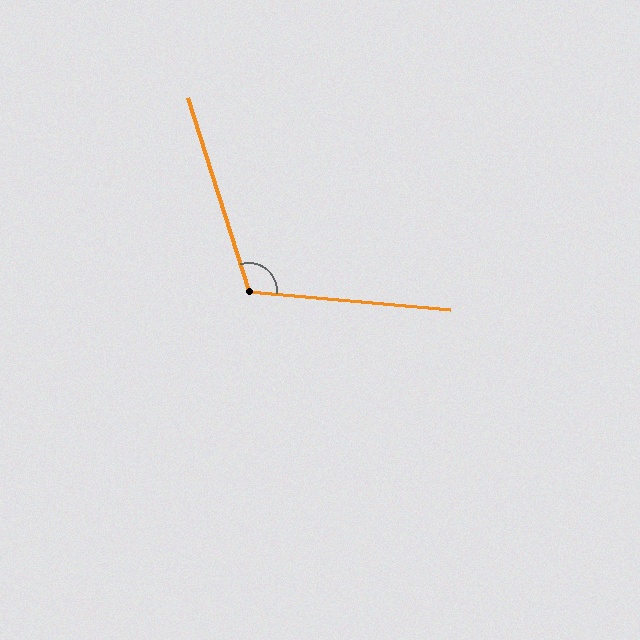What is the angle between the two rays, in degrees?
Approximately 113 degrees.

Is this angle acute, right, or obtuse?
It is obtuse.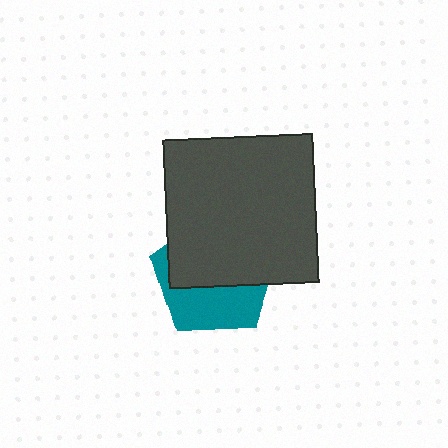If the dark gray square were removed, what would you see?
You would see the complete teal pentagon.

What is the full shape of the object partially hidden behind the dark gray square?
The partially hidden object is a teal pentagon.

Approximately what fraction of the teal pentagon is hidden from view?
Roughly 59% of the teal pentagon is hidden behind the dark gray square.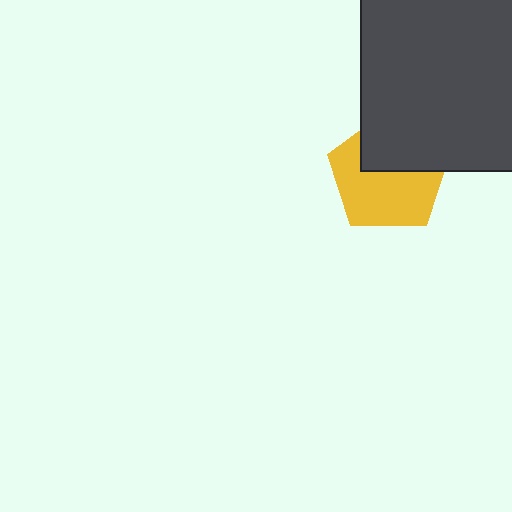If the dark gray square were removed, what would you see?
You would see the complete yellow pentagon.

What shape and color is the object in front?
The object in front is a dark gray square.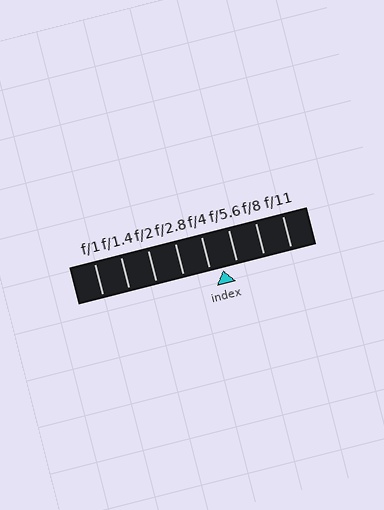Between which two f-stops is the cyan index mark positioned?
The index mark is between f/4 and f/5.6.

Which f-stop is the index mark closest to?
The index mark is closest to f/4.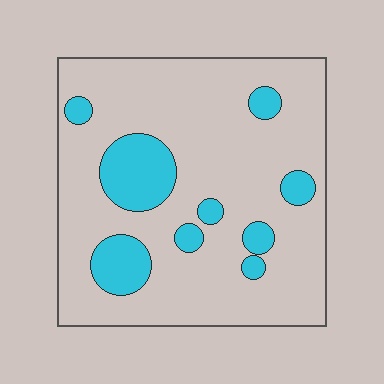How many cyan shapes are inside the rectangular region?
9.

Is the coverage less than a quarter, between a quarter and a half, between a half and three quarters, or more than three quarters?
Less than a quarter.